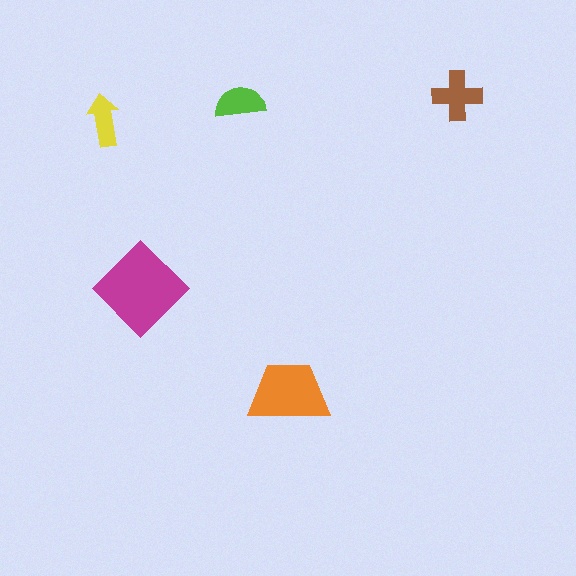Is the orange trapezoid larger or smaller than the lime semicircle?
Larger.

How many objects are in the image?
There are 5 objects in the image.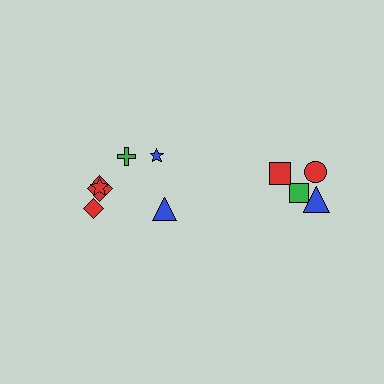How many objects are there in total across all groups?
There are 10 objects.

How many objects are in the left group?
There are 6 objects.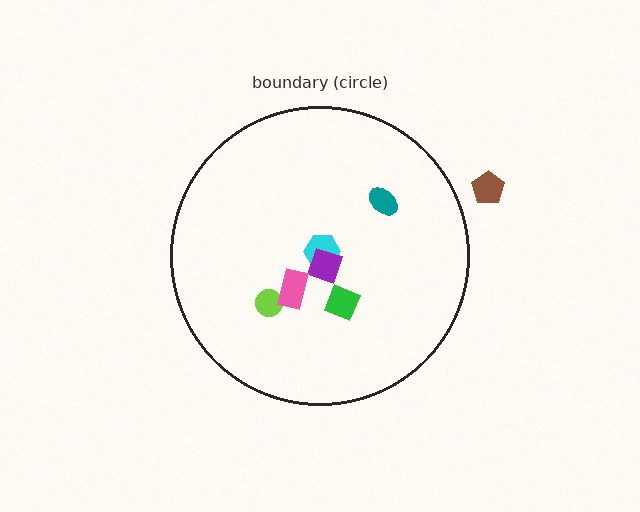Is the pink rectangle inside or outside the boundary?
Inside.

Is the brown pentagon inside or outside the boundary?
Outside.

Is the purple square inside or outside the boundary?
Inside.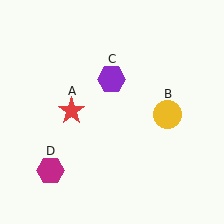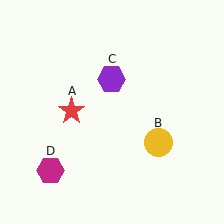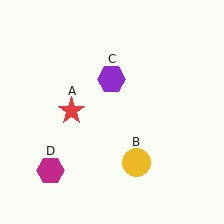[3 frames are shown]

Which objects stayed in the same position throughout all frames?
Red star (object A) and purple hexagon (object C) and magenta hexagon (object D) remained stationary.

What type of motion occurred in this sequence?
The yellow circle (object B) rotated clockwise around the center of the scene.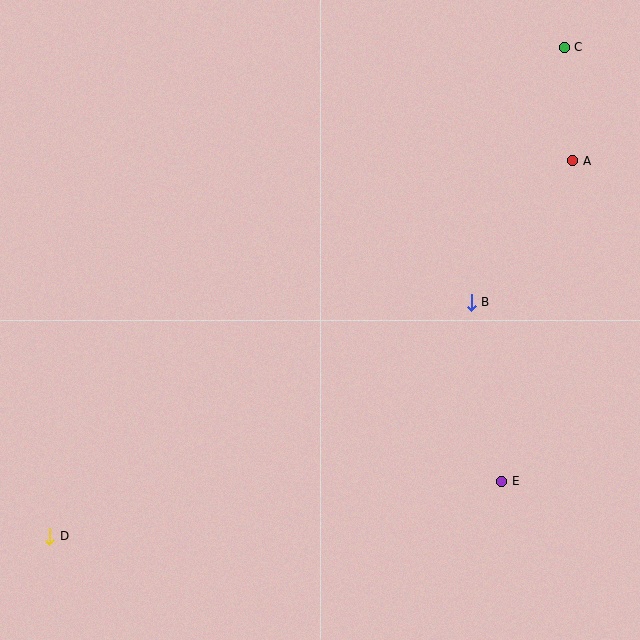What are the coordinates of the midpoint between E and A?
The midpoint between E and A is at (537, 321).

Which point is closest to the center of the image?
Point B at (471, 302) is closest to the center.